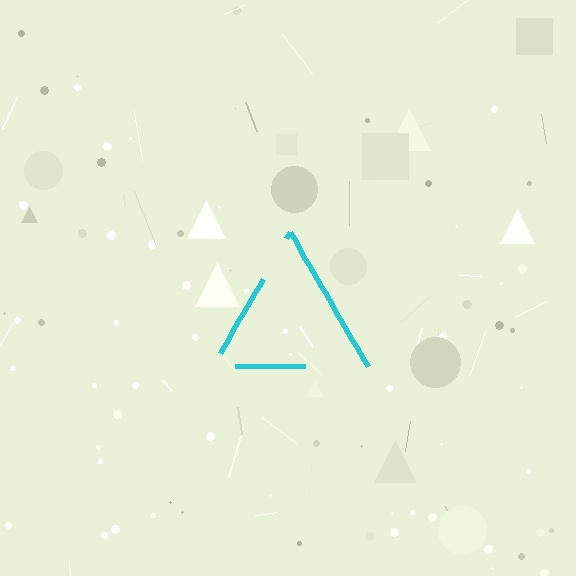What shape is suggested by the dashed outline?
The dashed outline suggests a triangle.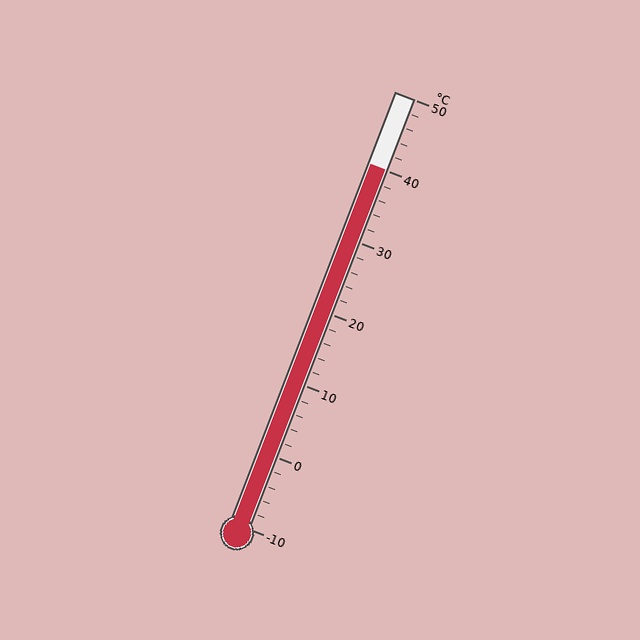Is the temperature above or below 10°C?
The temperature is above 10°C.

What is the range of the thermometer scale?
The thermometer scale ranges from -10°C to 50°C.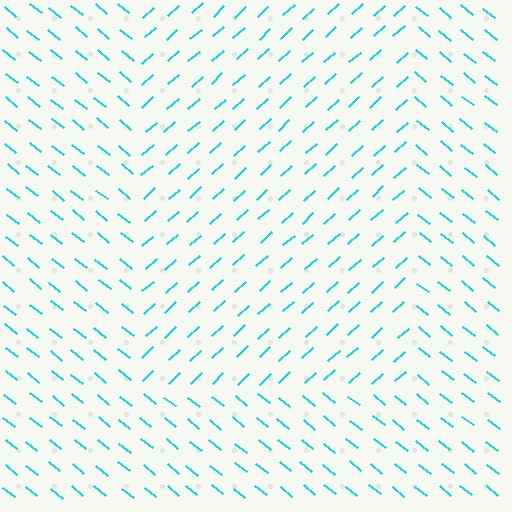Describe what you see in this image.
The image is filled with small cyan line segments. A rectangle region in the image has lines oriented differently from the surrounding lines, creating a visible texture boundary.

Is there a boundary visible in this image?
Yes, there is a texture boundary formed by a change in line orientation.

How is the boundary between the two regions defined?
The boundary is defined purely by a change in line orientation (approximately 82 degrees difference). All lines are the same color and thickness.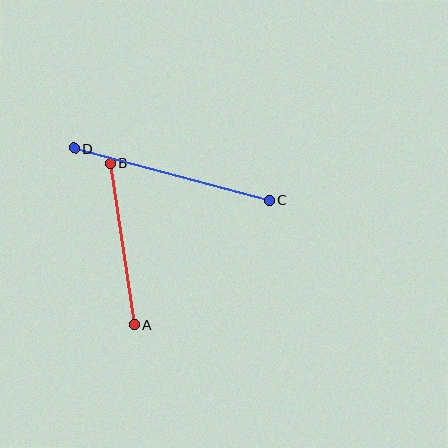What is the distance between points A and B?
The distance is approximately 163 pixels.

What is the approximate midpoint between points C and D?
The midpoint is at approximately (172, 174) pixels.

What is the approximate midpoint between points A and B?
The midpoint is at approximately (122, 244) pixels.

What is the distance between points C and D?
The distance is approximately 202 pixels.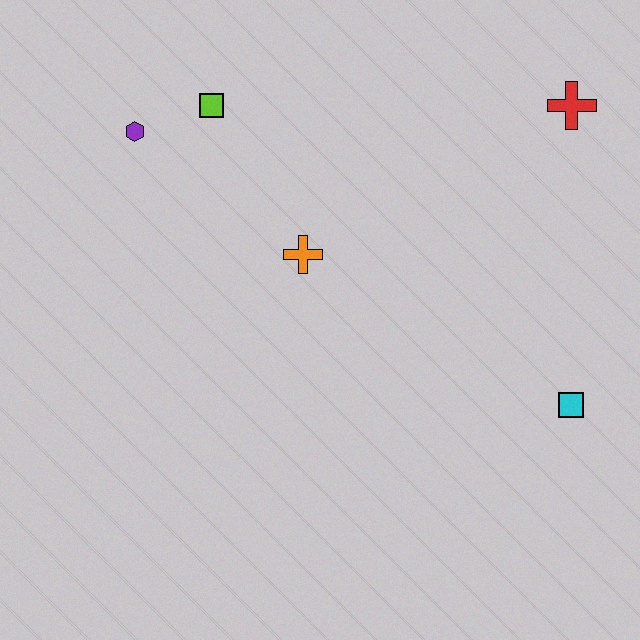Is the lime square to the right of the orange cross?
No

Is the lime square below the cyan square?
No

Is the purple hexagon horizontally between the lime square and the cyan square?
No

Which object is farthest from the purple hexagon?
The cyan square is farthest from the purple hexagon.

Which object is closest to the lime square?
The purple hexagon is closest to the lime square.